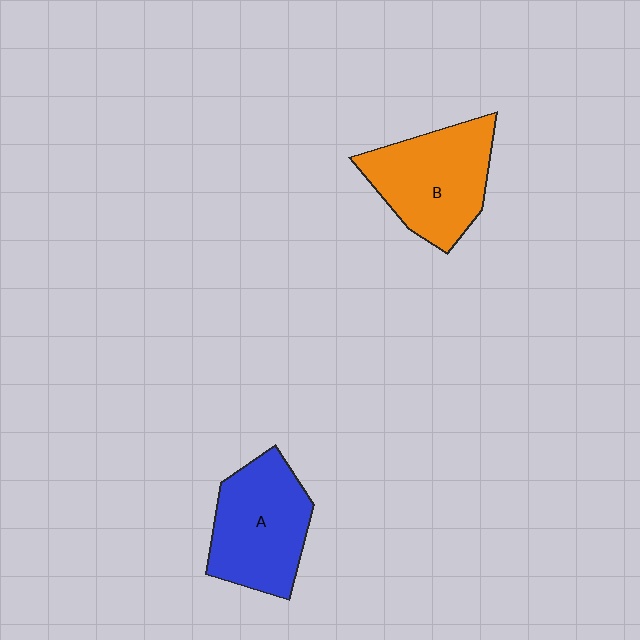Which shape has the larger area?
Shape B (orange).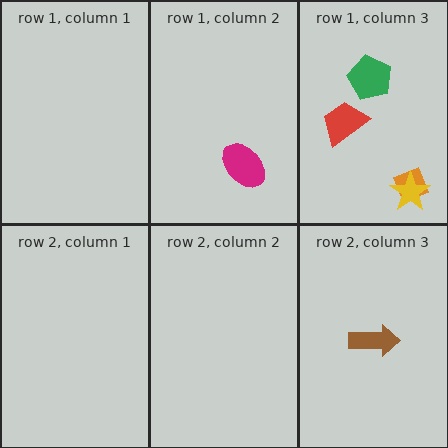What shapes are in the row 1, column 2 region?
The magenta ellipse.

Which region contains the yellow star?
The row 1, column 3 region.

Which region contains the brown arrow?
The row 2, column 3 region.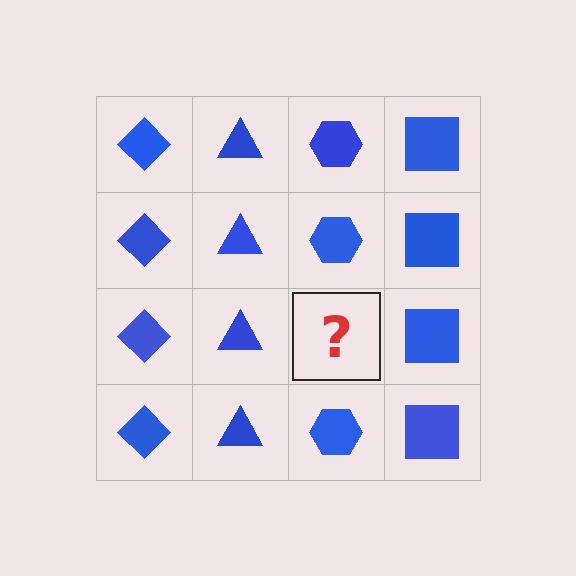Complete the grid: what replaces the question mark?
The question mark should be replaced with a blue hexagon.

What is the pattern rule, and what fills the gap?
The rule is that each column has a consistent shape. The gap should be filled with a blue hexagon.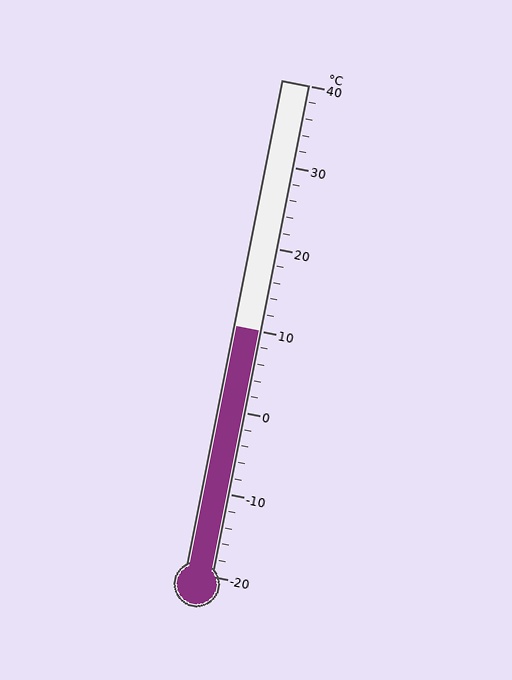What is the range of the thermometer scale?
The thermometer scale ranges from -20°C to 40°C.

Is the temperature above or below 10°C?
The temperature is at 10°C.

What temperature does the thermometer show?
The thermometer shows approximately 10°C.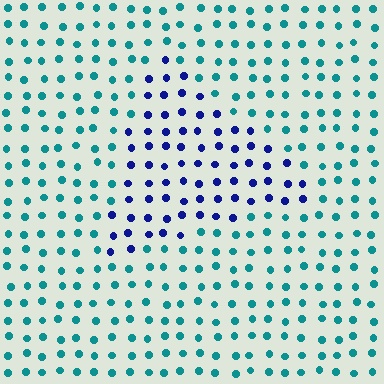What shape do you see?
I see a triangle.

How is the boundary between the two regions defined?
The boundary is defined purely by a slight shift in hue (about 56 degrees). Spacing, size, and orientation are identical on both sides.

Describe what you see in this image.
The image is filled with small teal elements in a uniform arrangement. A triangle-shaped region is visible where the elements are tinted to a slightly different hue, forming a subtle color boundary.